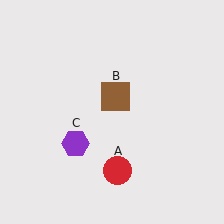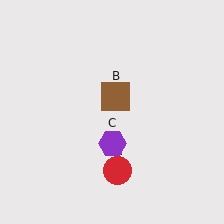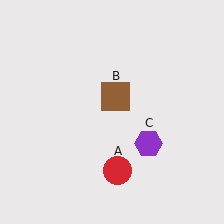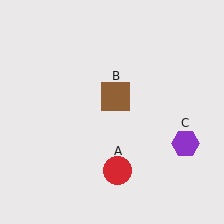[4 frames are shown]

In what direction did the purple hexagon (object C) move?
The purple hexagon (object C) moved right.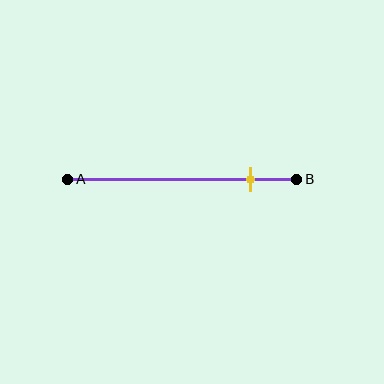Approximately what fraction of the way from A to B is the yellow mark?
The yellow mark is approximately 80% of the way from A to B.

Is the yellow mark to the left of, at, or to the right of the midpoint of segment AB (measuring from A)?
The yellow mark is to the right of the midpoint of segment AB.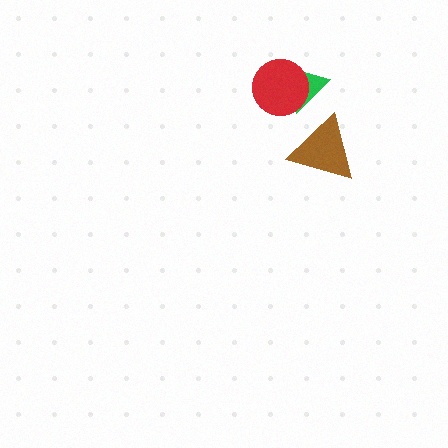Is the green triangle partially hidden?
Yes, it is partially covered by another shape.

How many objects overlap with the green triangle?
1 object overlaps with the green triangle.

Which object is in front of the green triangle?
The red circle is in front of the green triangle.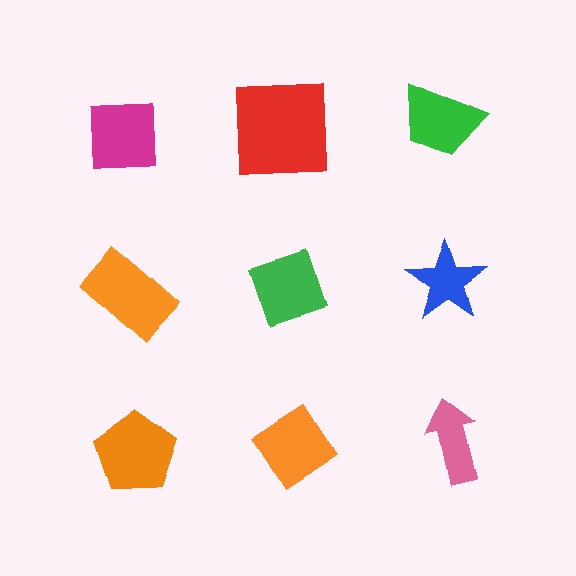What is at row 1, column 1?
A magenta square.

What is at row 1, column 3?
A green trapezoid.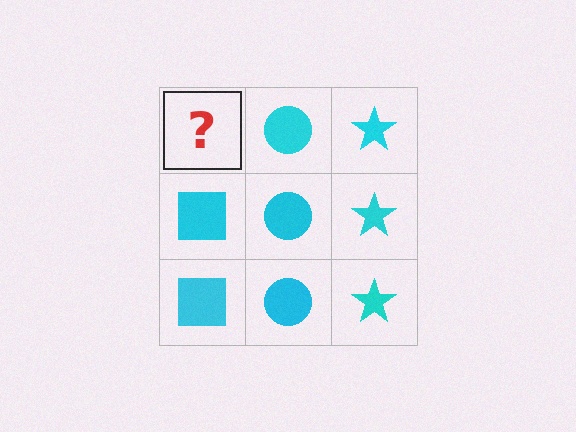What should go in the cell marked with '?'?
The missing cell should contain a cyan square.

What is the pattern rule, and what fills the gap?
The rule is that each column has a consistent shape. The gap should be filled with a cyan square.